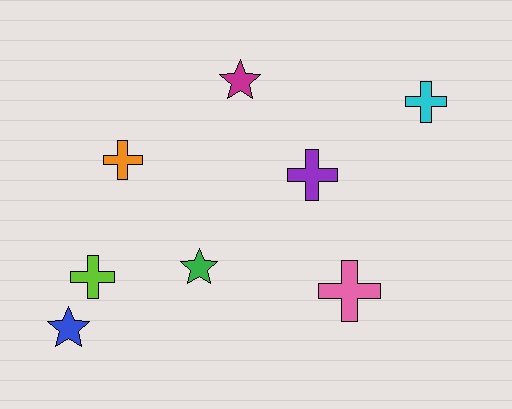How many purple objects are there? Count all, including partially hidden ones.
There is 1 purple object.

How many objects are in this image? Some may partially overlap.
There are 8 objects.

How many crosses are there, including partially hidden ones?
There are 5 crosses.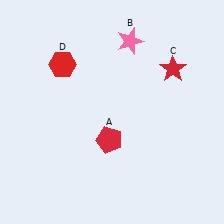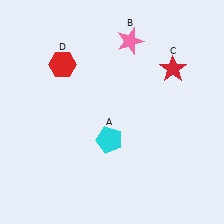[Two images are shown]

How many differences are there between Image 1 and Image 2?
There is 1 difference between the two images.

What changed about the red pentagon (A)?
In Image 1, A is red. In Image 2, it changed to cyan.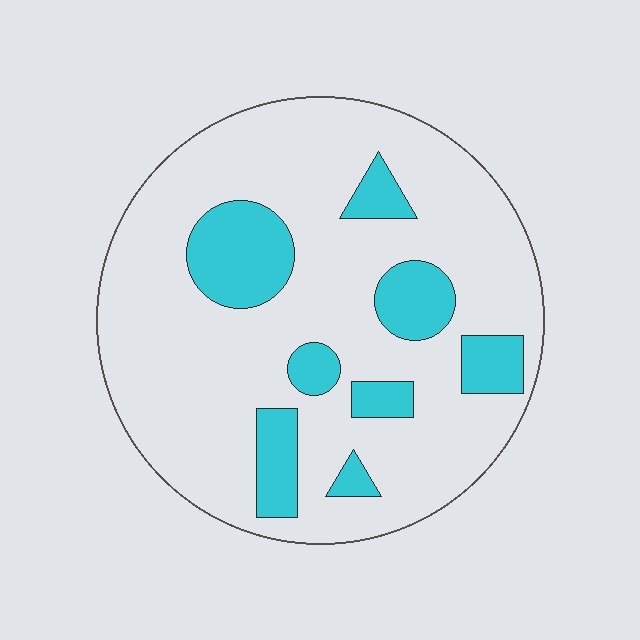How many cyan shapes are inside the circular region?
8.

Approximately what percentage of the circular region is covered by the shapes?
Approximately 20%.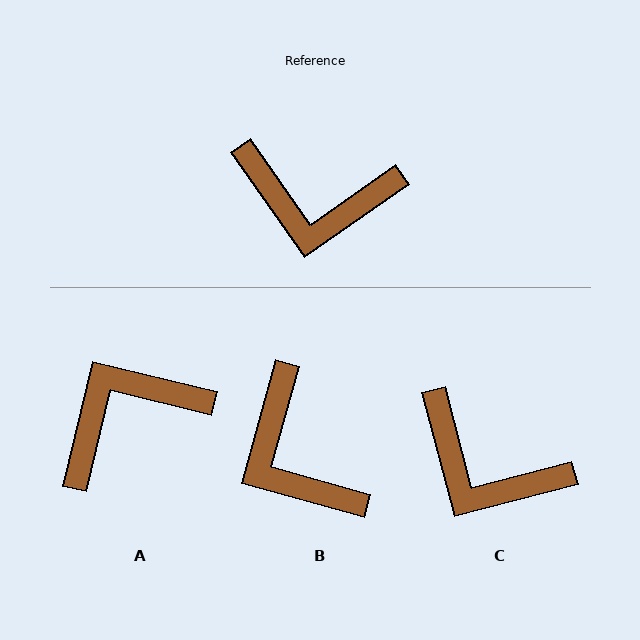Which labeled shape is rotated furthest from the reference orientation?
A, about 138 degrees away.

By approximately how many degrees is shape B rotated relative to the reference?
Approximately 51 degrees clockwise.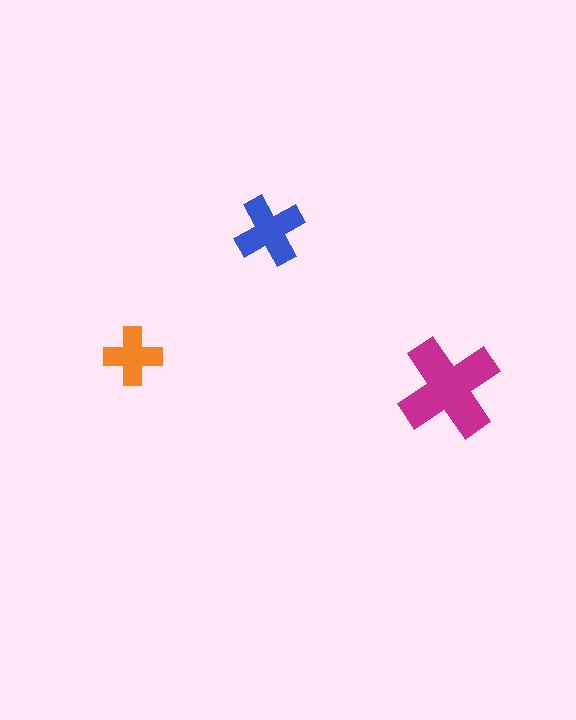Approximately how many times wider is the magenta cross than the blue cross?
About 1.5 times wider.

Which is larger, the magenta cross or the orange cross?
The magenta one.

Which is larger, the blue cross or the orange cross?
The blue one.